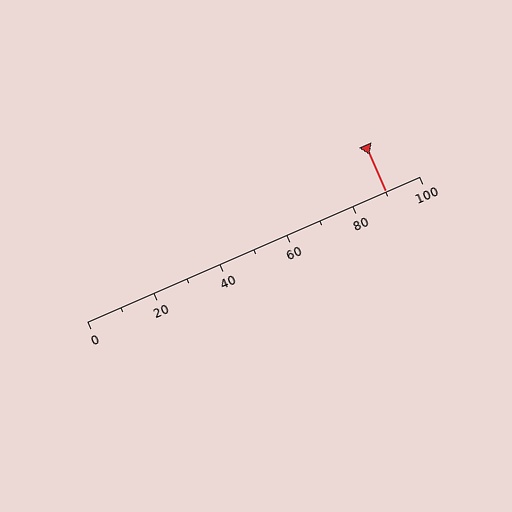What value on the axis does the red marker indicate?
The marker indicates approximately 90.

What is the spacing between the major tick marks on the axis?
The major ticks are spaced 20 apart.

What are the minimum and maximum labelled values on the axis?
The axis runs from 0 to 100.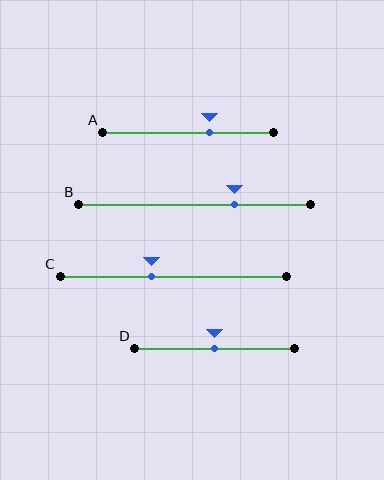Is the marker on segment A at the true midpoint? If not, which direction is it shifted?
No, the marker on segment A is shifted to the right by about 12% of the segment length.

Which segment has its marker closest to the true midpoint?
Segment D has its marker closest to the true midpoint.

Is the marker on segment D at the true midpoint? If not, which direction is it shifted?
Yes, the marker on segment D is at the true midpoint.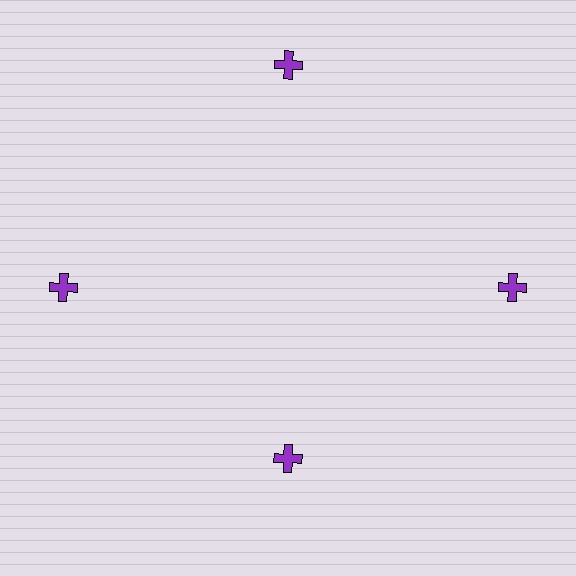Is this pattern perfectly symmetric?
No. The 4 purple crosses are arranged in a ring, but one element near the 6 o'clock position is pulled inward toward the center, breaking the 4-fold rotational symmetry.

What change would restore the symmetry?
The symmetry would be restored by moving it outward, back onto the ring so that all 4 crosses sit at equal angles and equal distance from the center.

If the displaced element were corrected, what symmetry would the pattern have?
It would have 4-fold rotational symmetry — the pattern would map onto itself every 90 degrees.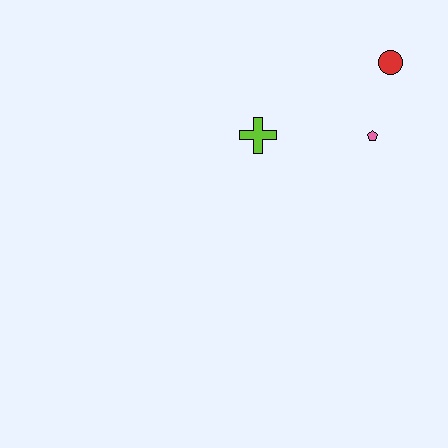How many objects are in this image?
There are 3 objects.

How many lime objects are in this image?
There is 1 lime object.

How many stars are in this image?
There are no stars.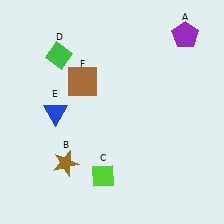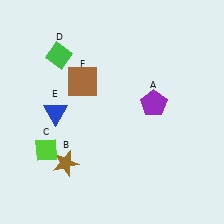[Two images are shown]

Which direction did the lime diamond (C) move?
The lime diamond (C) moved left.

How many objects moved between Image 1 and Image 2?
2 objects moved between the two images.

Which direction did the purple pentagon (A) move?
The purple pentagon (A) moved down.